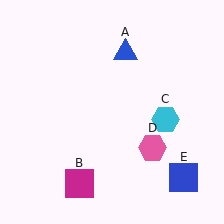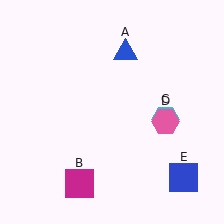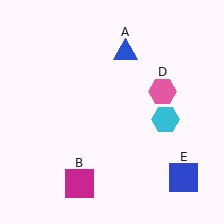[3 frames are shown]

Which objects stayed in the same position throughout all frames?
Blue triangle (object A) and magenta square (object B) and cyan hexagon (object C) and blue square (object E) remained stationary.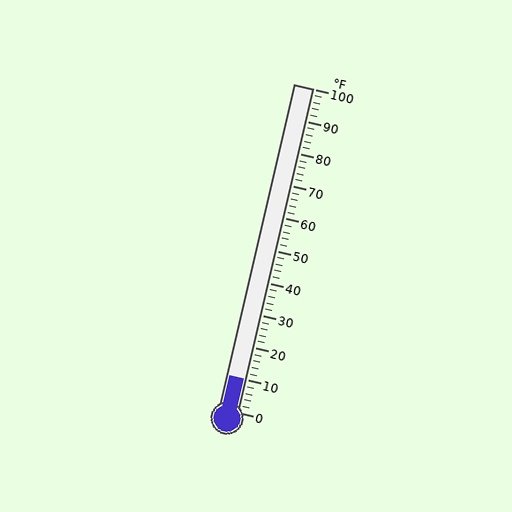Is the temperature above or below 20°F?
The temperature is below 20°F.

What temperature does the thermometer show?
The thermometer shows approximately 10°F.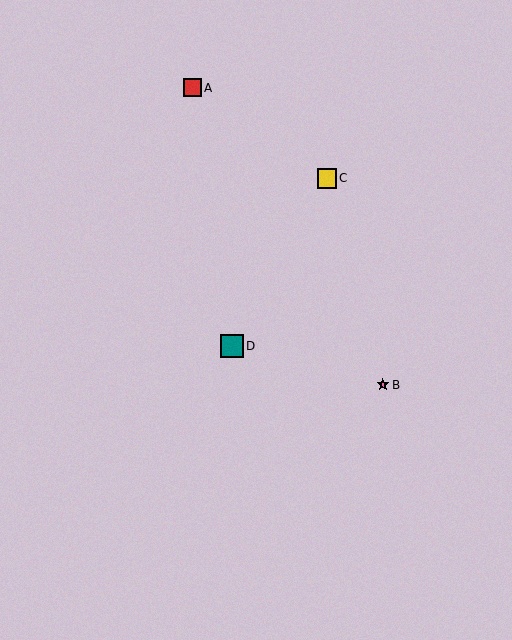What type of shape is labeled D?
Shape D is a teal square.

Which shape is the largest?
The teal square (labeled D) is the largest.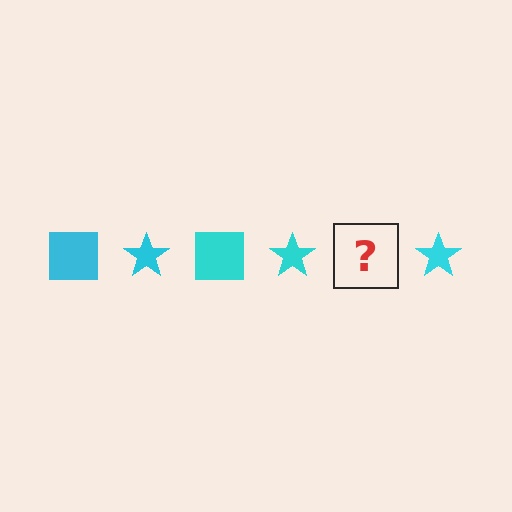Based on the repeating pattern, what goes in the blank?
The blank should be a cyan square.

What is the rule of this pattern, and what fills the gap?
The rule is that the pattern cycles through square, star shapes in cyan. The gap should be filled with a cyan square.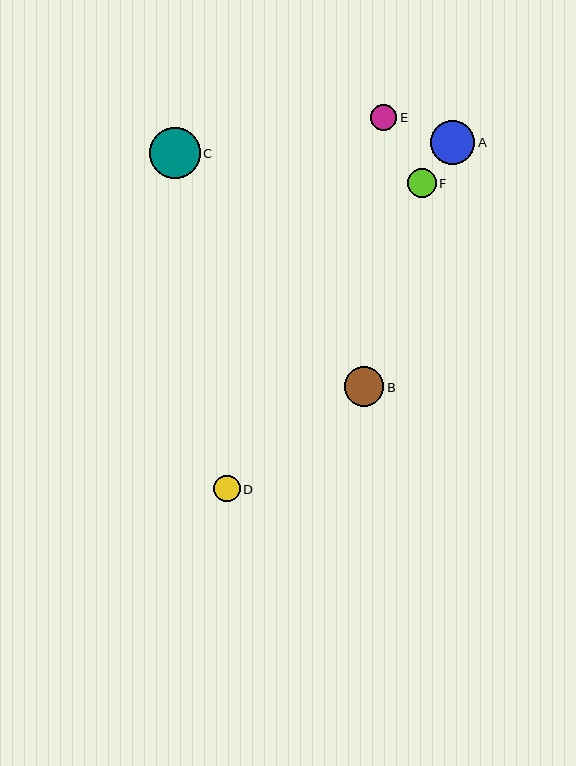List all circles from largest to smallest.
From largest to smallest: C, A, B, F, D, E.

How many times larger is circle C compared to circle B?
Circle C is approximately 1.3 times the size of circle B.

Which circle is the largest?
Circle C is the largest with a size of approximately 51 pixels.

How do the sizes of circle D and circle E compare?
Circle D and circle E are approximately the same size.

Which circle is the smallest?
Circle E is the smallest with a size of approximately 26 pixels.